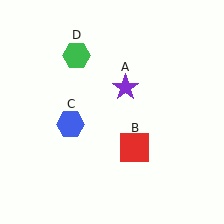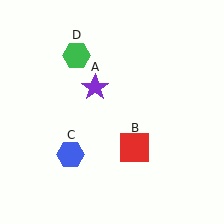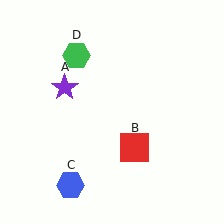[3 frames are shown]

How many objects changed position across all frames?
2 objects changed position: purple star (object A), blue hexagon (object C).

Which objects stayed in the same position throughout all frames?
Red square (object B) and green hexagon (object D) remained stationary.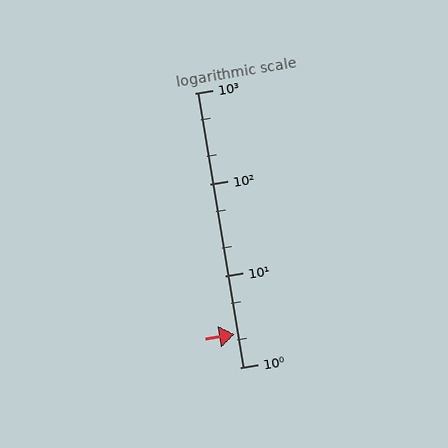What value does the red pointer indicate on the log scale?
The pointer indicates approximately 2.3.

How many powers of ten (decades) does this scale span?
The scale spans 3 decades, from 1 to 1000.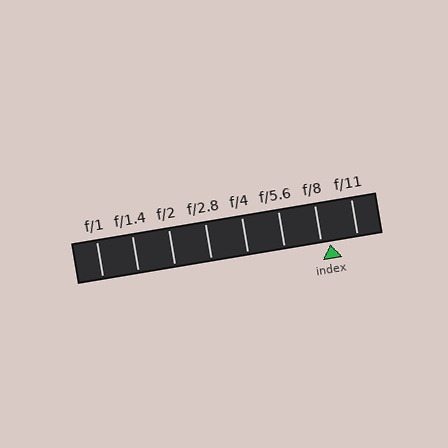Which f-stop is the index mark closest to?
The index mark is closest to f/8.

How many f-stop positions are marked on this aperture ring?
There are 8 f-stop positions marked.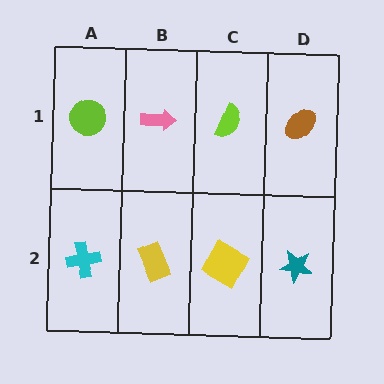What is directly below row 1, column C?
A yellow square.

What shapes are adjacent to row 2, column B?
A pink arrow (row 1, column B), a cyan cross (row 2, column A), a yellow square (row 2, column C).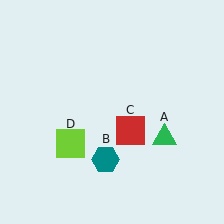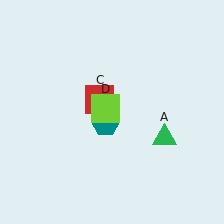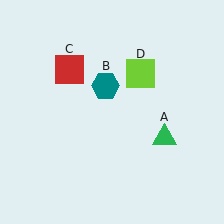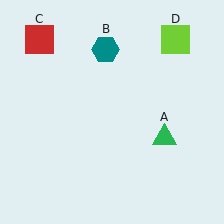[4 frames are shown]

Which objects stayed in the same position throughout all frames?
Green triangle (object A) remained stationary.